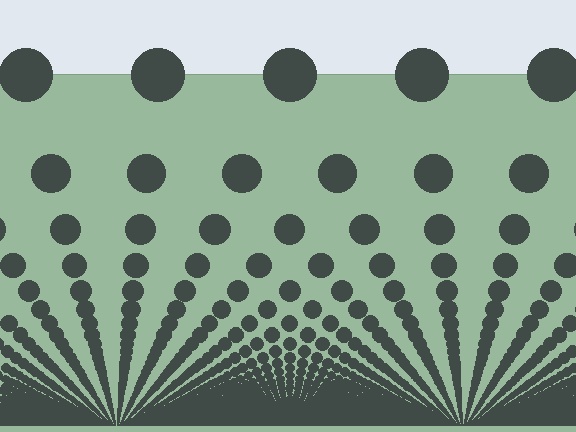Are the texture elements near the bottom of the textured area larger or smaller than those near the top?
Smaller. The gradient is inverted — elements near the bottom are smaller and denser.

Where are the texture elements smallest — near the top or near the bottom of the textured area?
Near the bottom.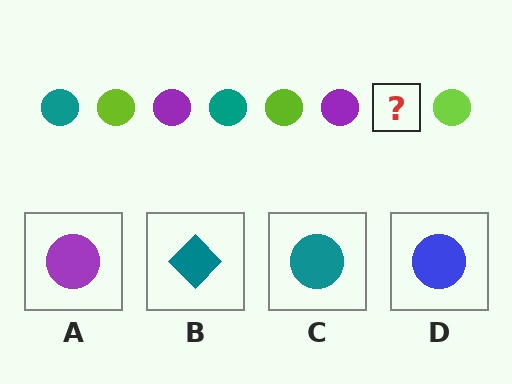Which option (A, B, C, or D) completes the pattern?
C.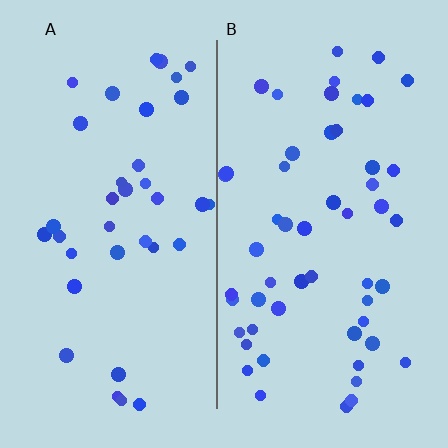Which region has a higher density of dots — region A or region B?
B (the right).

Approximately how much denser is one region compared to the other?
Approximately 1.4× — region B over region A.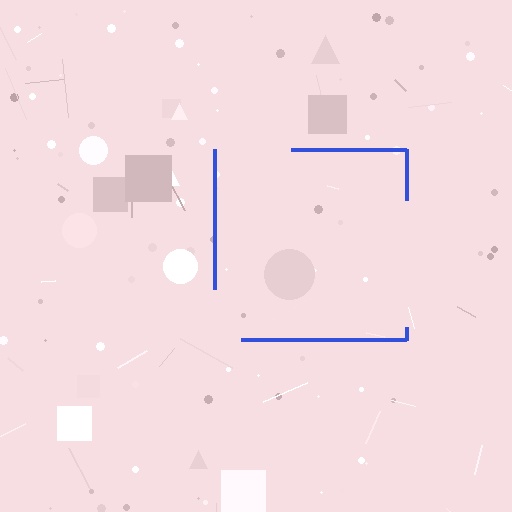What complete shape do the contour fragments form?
The contour fragments form a square.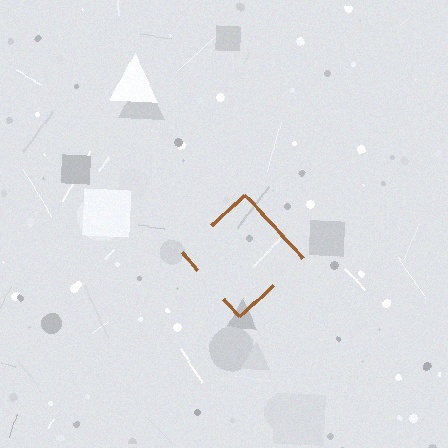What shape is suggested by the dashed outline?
The dashed outline suggests a diamond.